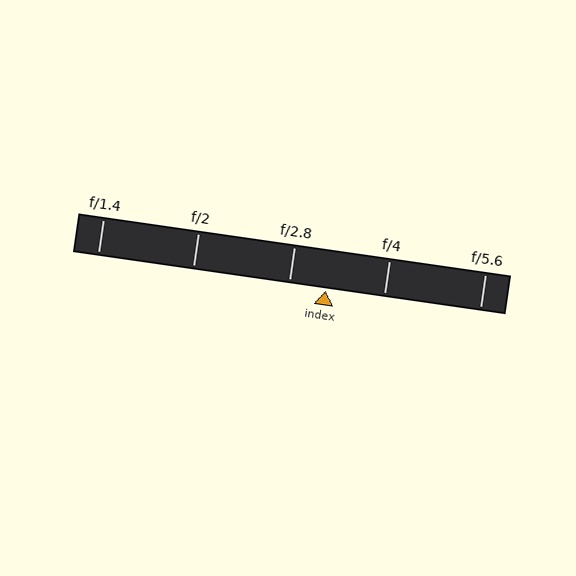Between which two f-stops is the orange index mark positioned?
The index mark is between f/2.8 and f/4.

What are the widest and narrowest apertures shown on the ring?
The widest aperture shown is f/1.4 and the narrowest is f/5.6.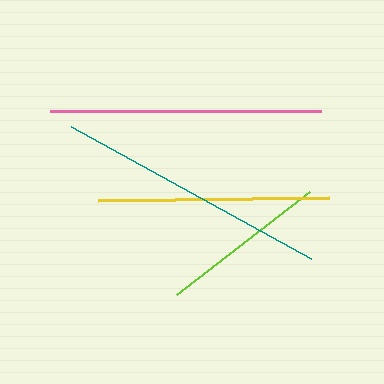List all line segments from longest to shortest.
From longest to shortest: teal, pink, yellow, lime.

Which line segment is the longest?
The teal line is the longest at approximately 274 pixels.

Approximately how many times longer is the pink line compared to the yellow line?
The pink line is approximately 1.2 times the length of the yellow line.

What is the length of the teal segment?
The teal segment is approximately 274 pixels long.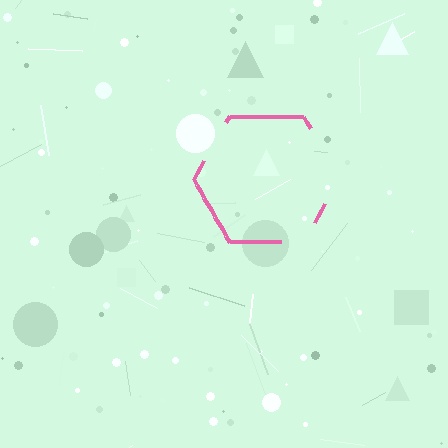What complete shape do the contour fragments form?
The contour fragments form a hexagon.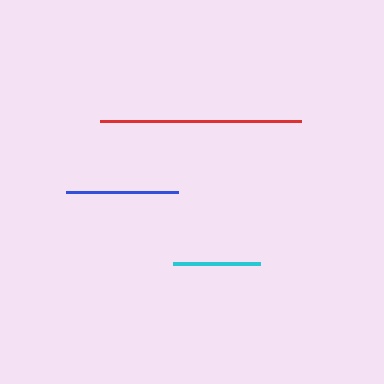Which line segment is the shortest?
The cyan line is the shortest at approximately 87 pixels.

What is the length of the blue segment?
The blue segment is approximately 112 pixels long.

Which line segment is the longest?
The red line is the longest at approximately 200 pixels.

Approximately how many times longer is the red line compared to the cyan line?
The red line is approximately 2.3 times the length of the cyan line.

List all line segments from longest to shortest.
From longest to shortest: red, blue, cyan.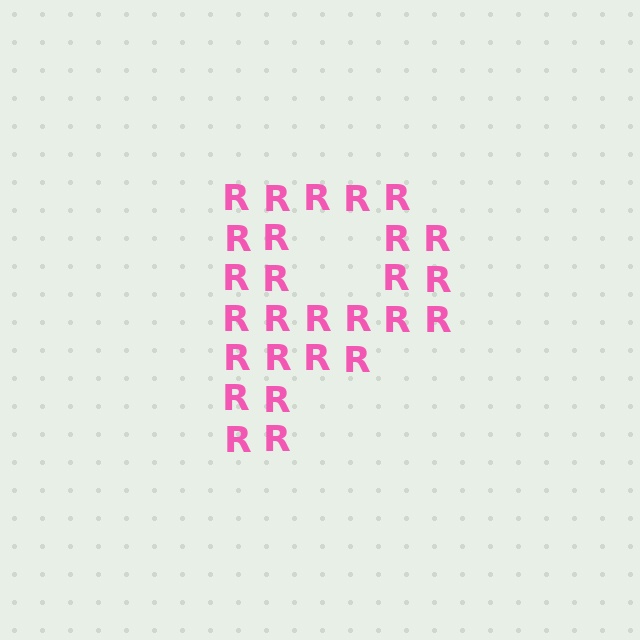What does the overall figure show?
The overall figure shows the letter P.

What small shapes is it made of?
It is made of small letter R's.